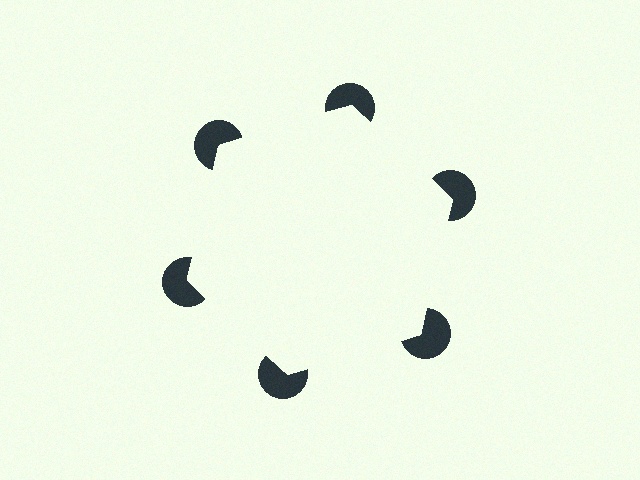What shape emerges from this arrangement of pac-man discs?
An illusory hexagon — its edges are inferred from the aligned wedge cuts in the pac-man discs, not physically drawn.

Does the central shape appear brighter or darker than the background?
It typically appears slightly brighter than the background, even though no actual brightness change is drawn.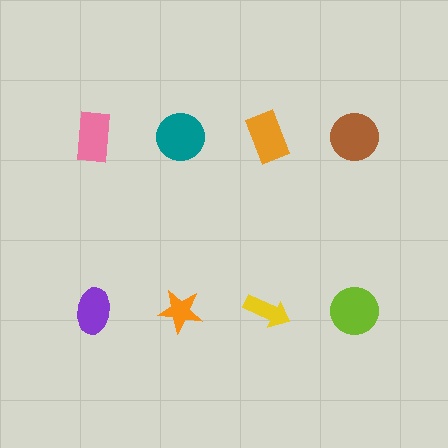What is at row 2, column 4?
A lime circle.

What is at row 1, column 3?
An orange rectangle.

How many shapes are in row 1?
4 shapes.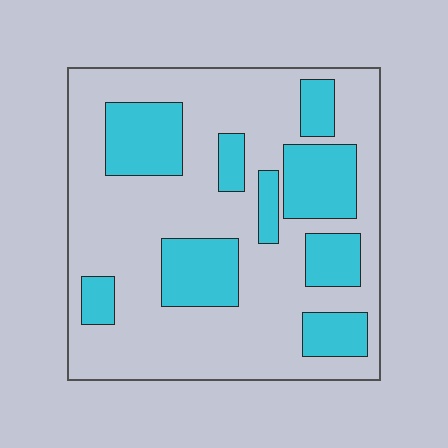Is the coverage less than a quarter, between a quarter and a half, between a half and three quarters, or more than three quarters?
Between a quarter and a half.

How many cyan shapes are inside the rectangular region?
9.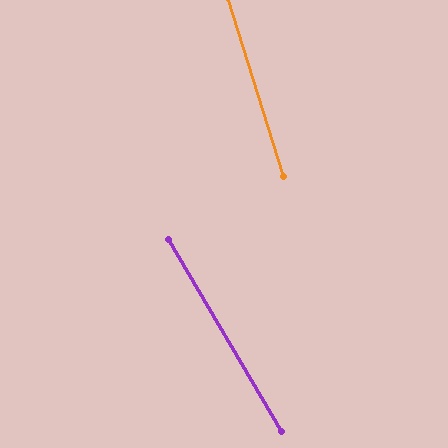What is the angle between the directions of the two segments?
Approximately 13 degrees.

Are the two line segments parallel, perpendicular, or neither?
Neither parallel nor perpendicular — they differ by about 13°.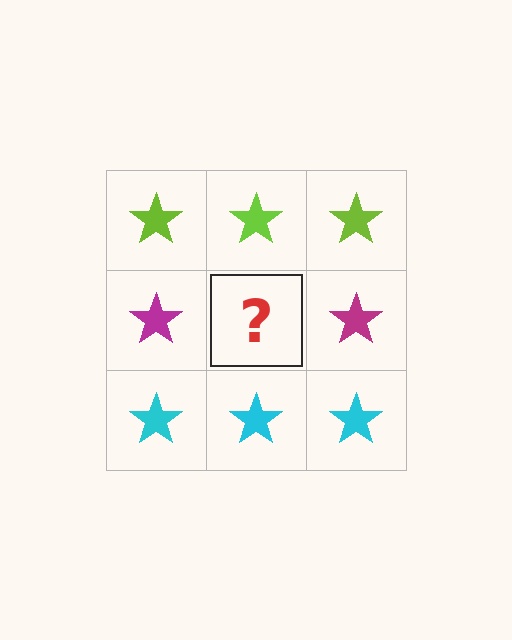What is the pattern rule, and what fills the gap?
The rule is that each row has a consistent color. The gap should be filled with a magenta star.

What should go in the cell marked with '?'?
The missing cell should contain a magenta star.